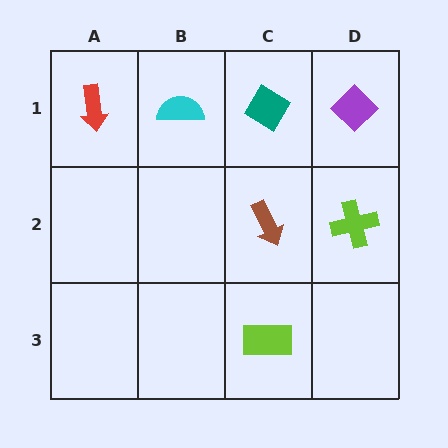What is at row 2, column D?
A lime cross.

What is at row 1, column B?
A cyan semicircle.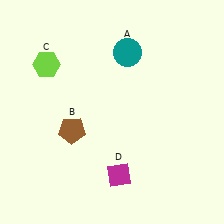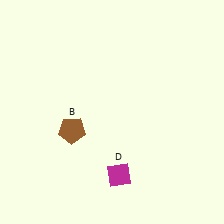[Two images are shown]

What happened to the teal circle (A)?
The teal circle (A) was removed in Image 2. It was in the top-right area of Image 1.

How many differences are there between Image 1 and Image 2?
There are 2 differences between the two images.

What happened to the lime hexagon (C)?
The lime hexagon (C) was removed in Image 2. It was in the top-left area of Image 1.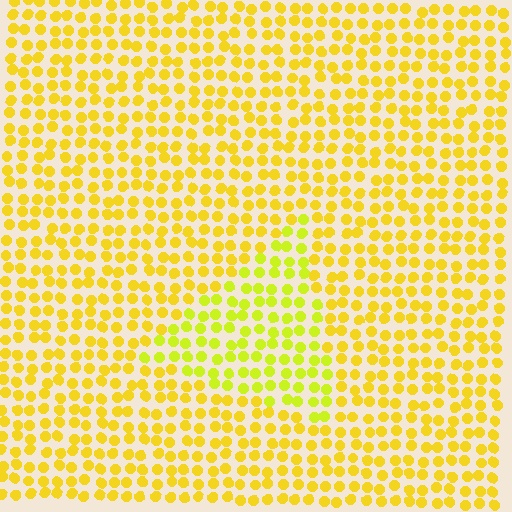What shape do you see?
I see a triangle.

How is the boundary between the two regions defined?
The boundary is defined purely by a slight shift in hue (about 21 degrees). Spacing, size, and orientation are identical on both sides.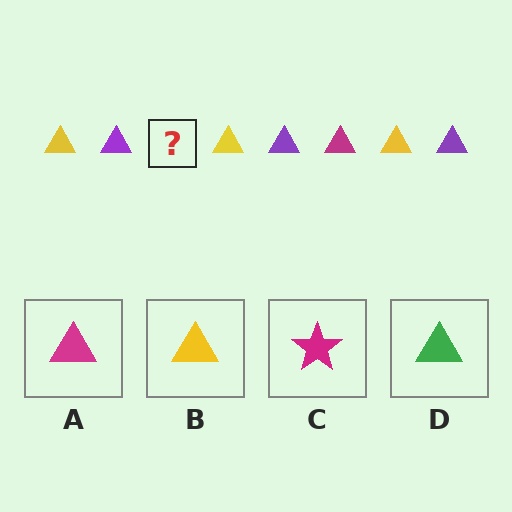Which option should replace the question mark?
Option A.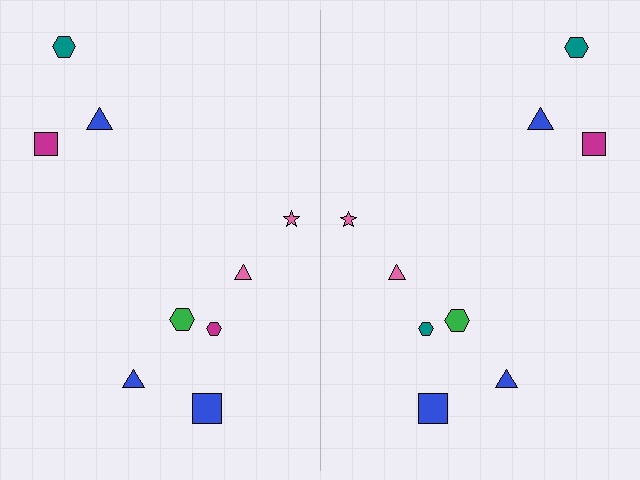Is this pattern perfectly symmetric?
No, the pattern is not perfectly symmetric. The teal hexagon on the right side breaks the symmetry — its mirror counterpart is magenta.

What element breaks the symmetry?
The teal hexagon on the right side breaks the symmetry — its mirror counterpart is magenta.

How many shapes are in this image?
There are 18 shapes in this image.